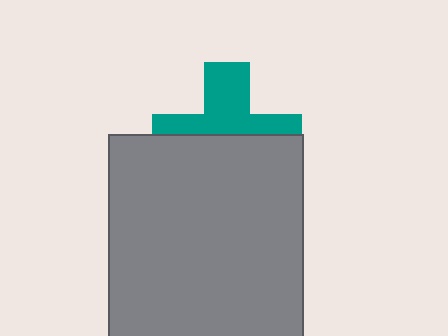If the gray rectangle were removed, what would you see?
You would see the complete teal cross.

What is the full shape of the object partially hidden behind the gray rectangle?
The partially hidden object is a teal cross.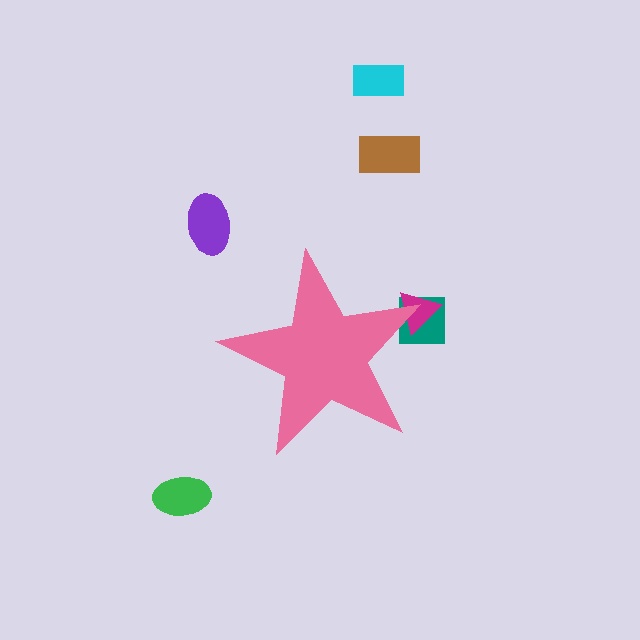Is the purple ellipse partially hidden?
No, the purple ellipse is fully visible.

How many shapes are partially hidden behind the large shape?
2 shapes are partially hidden.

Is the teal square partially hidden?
Yes, the teal square is partially hidden behind the pink star.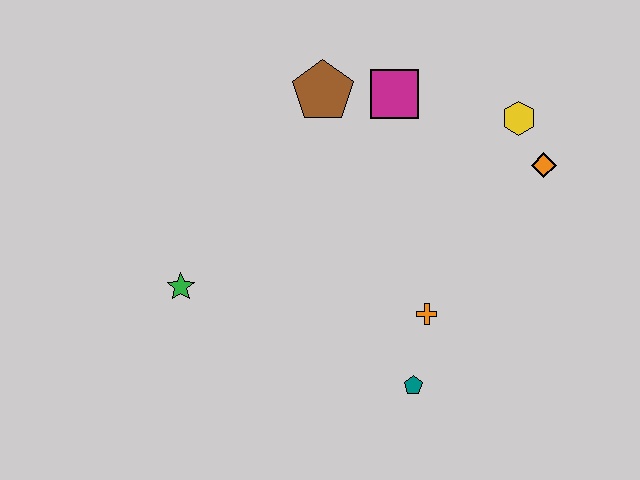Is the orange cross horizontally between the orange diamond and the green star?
Yes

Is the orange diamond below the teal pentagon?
No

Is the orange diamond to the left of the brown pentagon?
No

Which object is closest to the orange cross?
The teal pentagon is closest to the orange cross.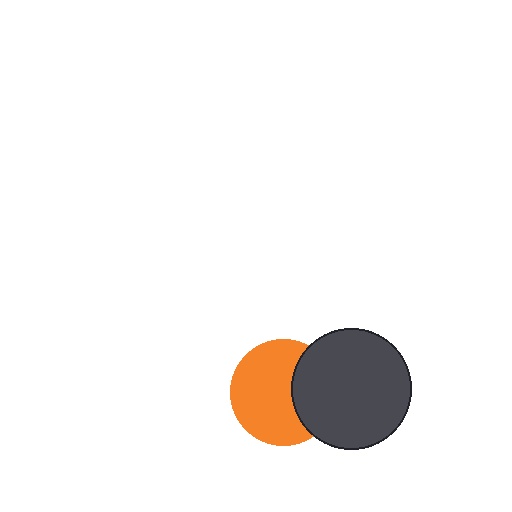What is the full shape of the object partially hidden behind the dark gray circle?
The partially hidden object is an orange circle.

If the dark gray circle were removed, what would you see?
You would see the complete orange circle.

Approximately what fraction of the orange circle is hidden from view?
Roughly 33% of the orange circle is hidden behind the dark gray circle.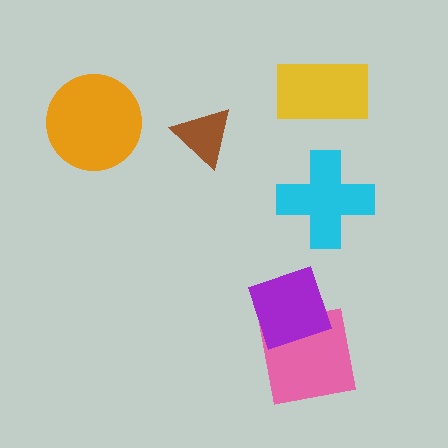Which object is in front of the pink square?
The purple diamond is in front of the pink square.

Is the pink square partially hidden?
Yes, it is partially covered by another shape.